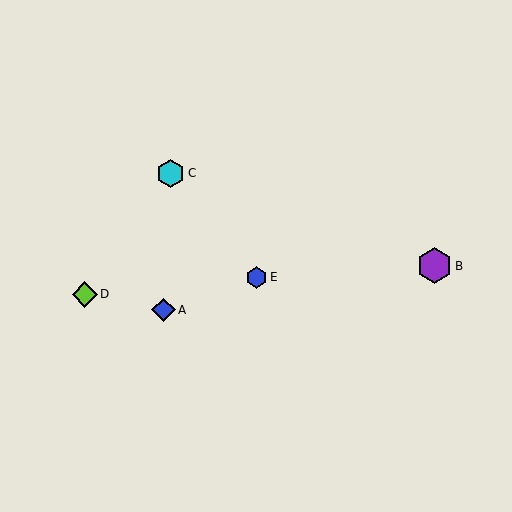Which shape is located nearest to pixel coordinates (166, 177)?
The cyan hexagon (labeled C) at (171, 173) is nearest to that location.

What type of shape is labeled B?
Shape B is a purple hexagon.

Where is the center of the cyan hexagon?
The center of the cyan hexagon is at (171, 173).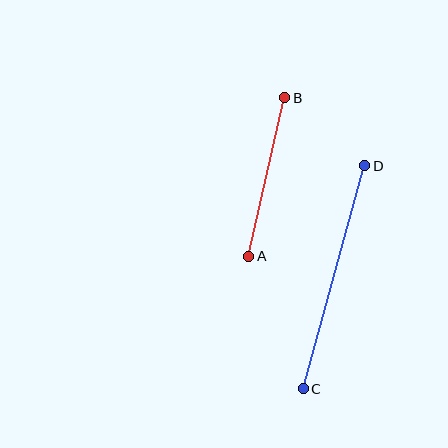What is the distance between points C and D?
The distance is approximately 231 pixels.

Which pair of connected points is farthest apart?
Points C and D are farthest apart.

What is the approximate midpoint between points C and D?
The midpoint is at approximately (334, 277) pixels.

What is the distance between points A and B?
The distance is approximately 163 pixels.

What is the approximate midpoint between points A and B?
The midpoint is at approximately (267, 177) pixels.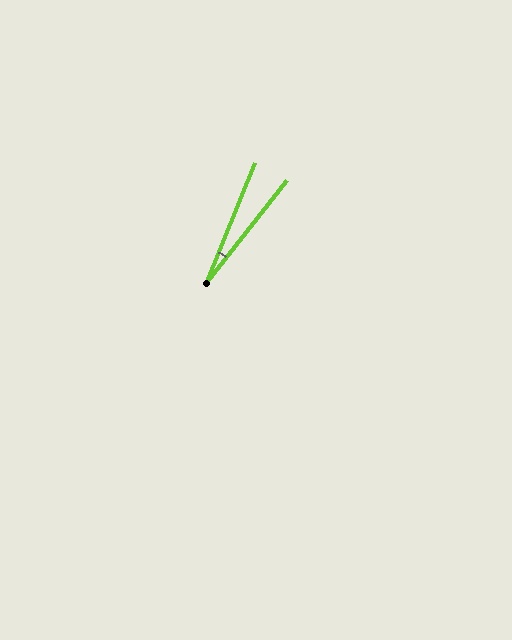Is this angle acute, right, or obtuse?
It is acute.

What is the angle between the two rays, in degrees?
Approximately 16 degrees.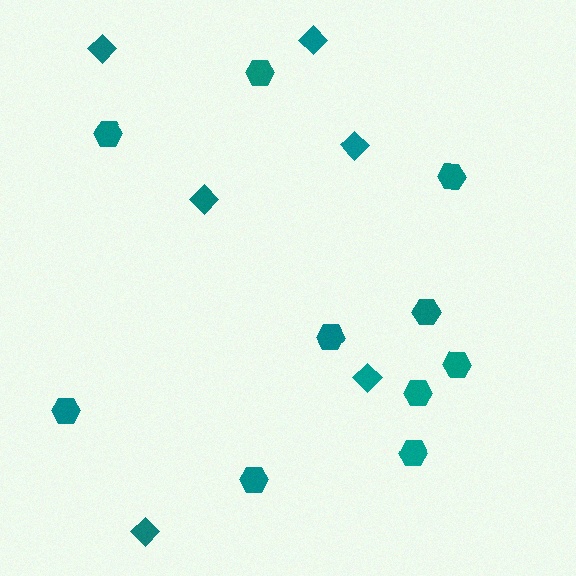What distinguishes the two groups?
There are 2 groups: one group of hexagons (10) and one group of diamonds (6).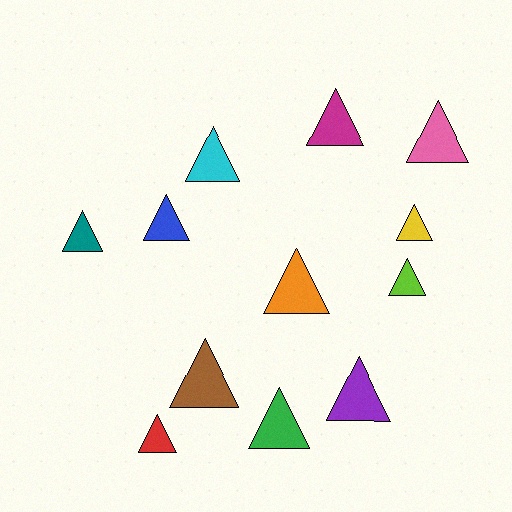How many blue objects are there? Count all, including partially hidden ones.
There is 1 blue object.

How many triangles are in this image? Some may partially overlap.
There are 12 triangles.